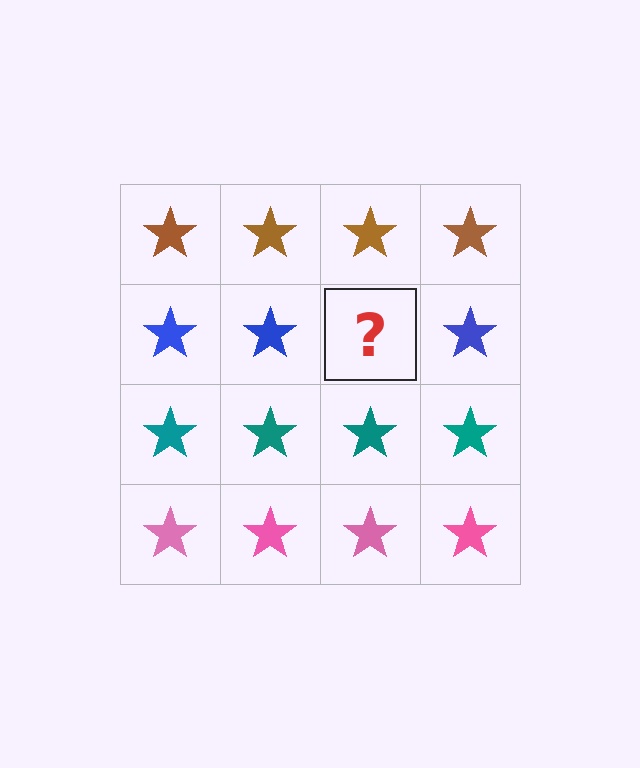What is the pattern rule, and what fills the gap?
The rule is that each row has a consistent color. The gap should be filled with a blue star.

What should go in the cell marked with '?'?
The missing cell should contain a blue star.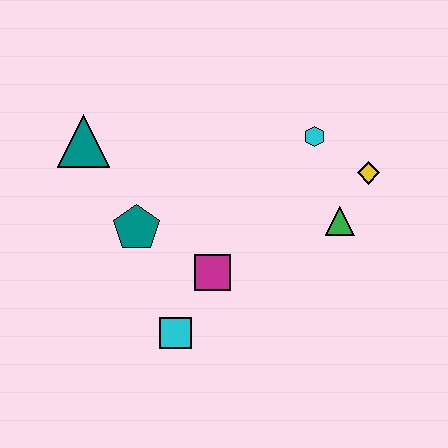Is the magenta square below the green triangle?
Yes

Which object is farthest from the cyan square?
The yellow diamond is farthest from the cyan square.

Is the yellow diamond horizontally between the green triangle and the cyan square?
No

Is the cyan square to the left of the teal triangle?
No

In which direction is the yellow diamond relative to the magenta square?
The yellow diamond is to the right of the magenta square.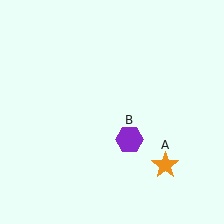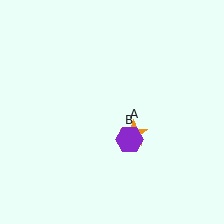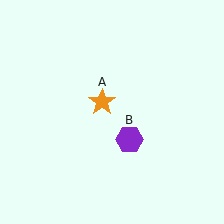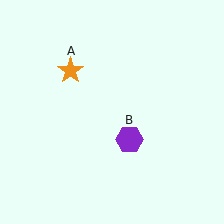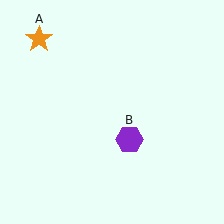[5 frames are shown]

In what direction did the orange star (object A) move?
The orange star (object A) moved up and to the left.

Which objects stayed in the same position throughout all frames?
Purple hexagon (object B) remained stationary.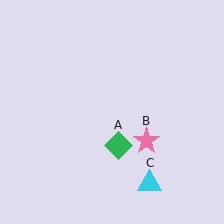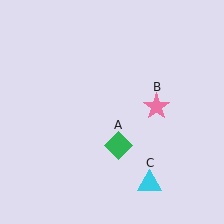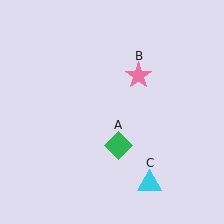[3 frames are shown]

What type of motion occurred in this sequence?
The pink star (object B) rotated counterclockwise around the center of the scene.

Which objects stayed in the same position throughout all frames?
Green diamond (object A) and cyan triangle (object C) remained stationary.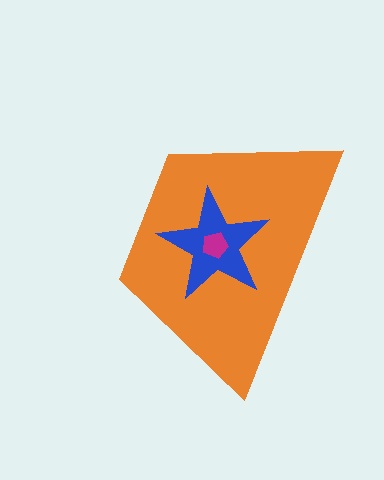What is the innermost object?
The magenta pentagon.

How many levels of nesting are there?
3.